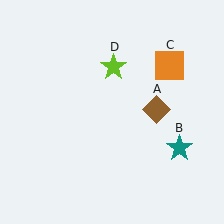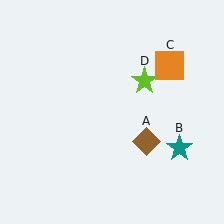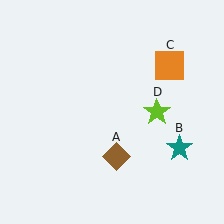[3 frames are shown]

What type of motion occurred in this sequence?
The brown diamond (object A), lime star (object D) rotated clockwise around the center of the scene.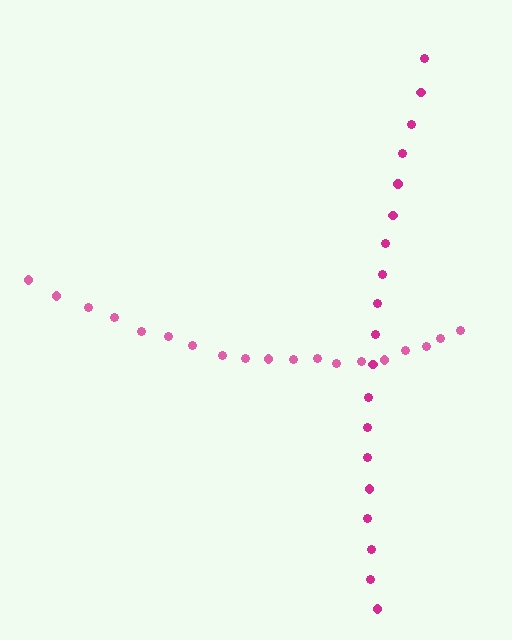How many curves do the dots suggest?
There are 2 distinct paths.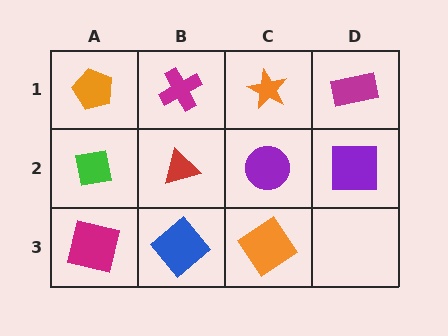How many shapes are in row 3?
3 shapes.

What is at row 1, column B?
A magenta cross.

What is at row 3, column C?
An orange diamond.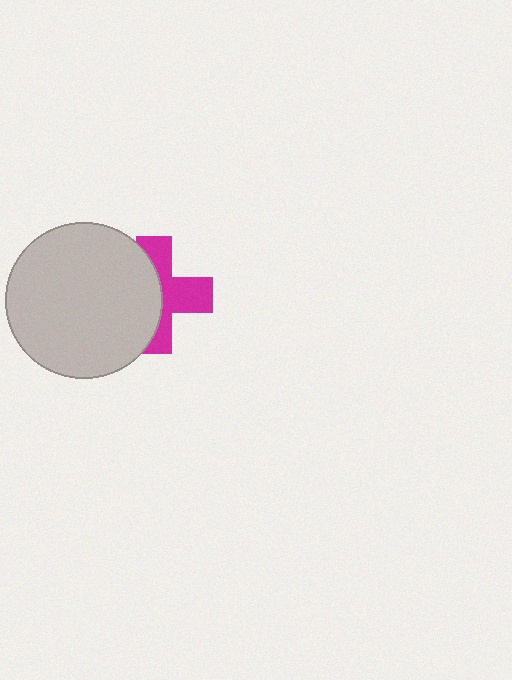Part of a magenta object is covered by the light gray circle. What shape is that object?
It is a cross.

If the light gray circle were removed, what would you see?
You would see the complete magenta cross.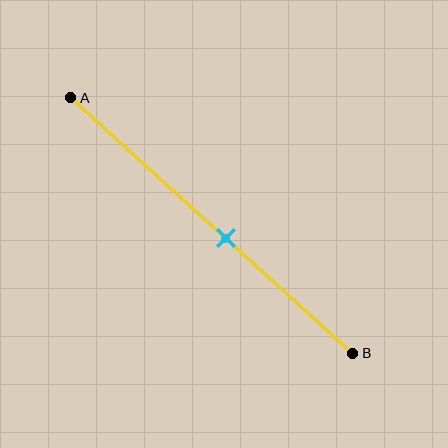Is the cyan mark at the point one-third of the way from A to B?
No, the mark is at about 55% from A, not at the 33% one-third point.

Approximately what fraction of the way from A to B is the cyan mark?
The cyan mark is approximately 55% of the way from A to B.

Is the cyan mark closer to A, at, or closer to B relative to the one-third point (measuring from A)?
The cyan mark is closer to point B than the one-third point of segment AB.